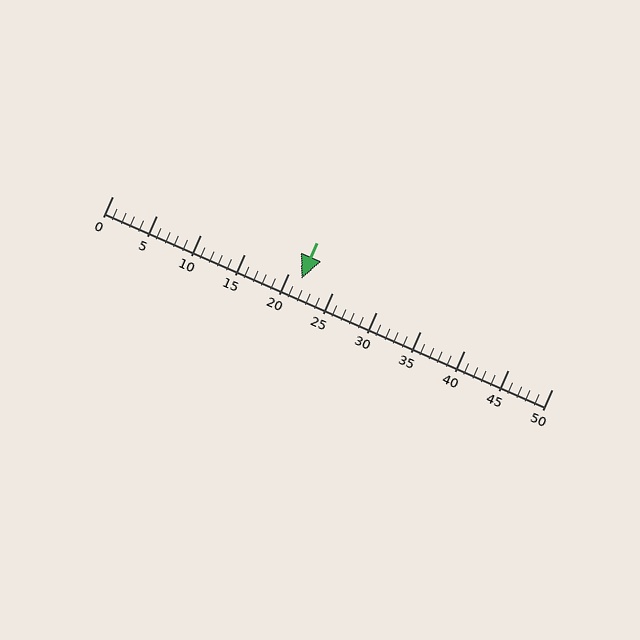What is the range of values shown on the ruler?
The ruler shows values from 0 to 50.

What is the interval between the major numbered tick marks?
The major tick marks are spaced 5 units apart.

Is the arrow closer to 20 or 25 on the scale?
The arrow is closer to 20.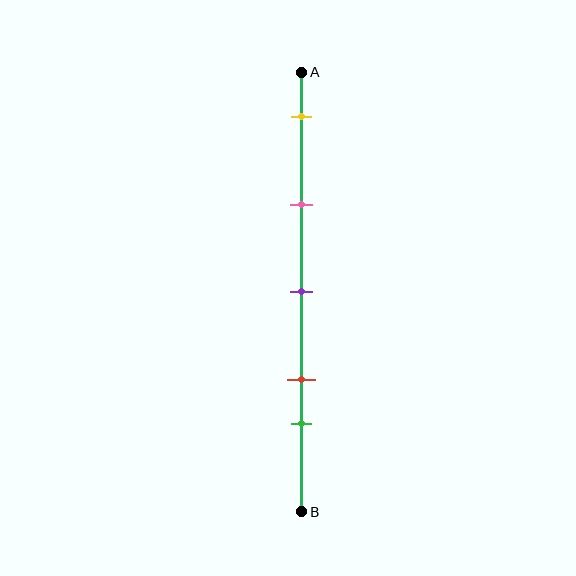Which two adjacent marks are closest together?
The red and green marks are the closest adjacent pair.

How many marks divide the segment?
There are 5 marks dividing the segment.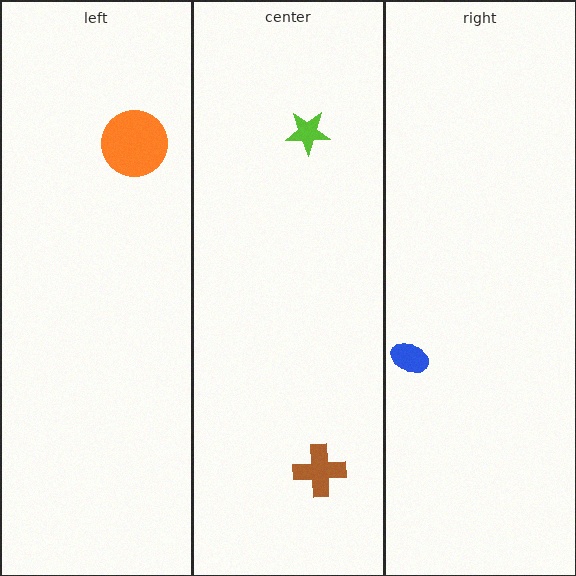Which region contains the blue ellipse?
The right region.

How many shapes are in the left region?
1.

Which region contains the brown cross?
The center region.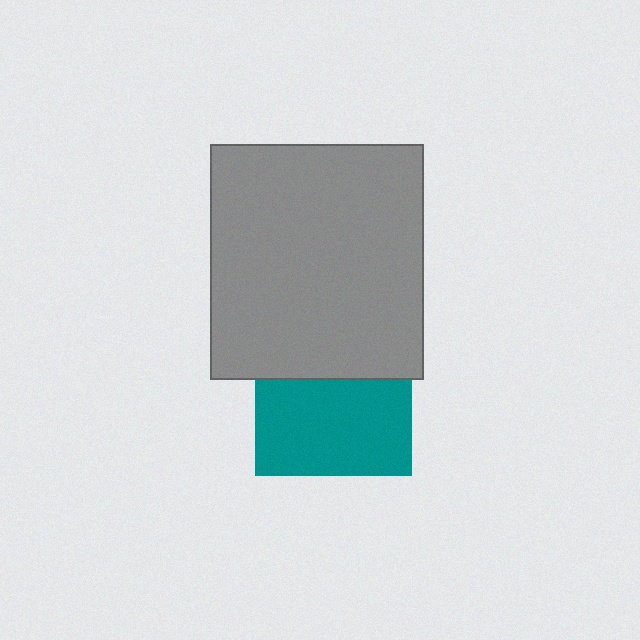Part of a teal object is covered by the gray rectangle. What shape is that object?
It is a square.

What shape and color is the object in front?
The object in front is a gray rectangle.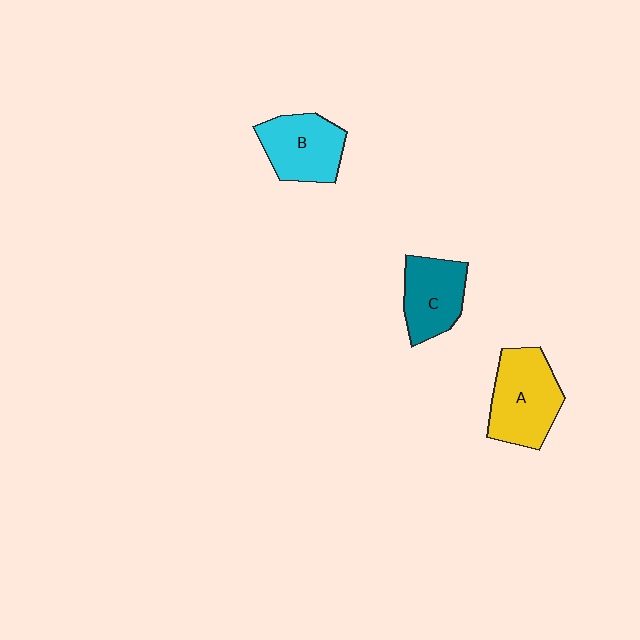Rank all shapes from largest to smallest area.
From largest to smallest: A (yellow), B (cyan), C (teal).